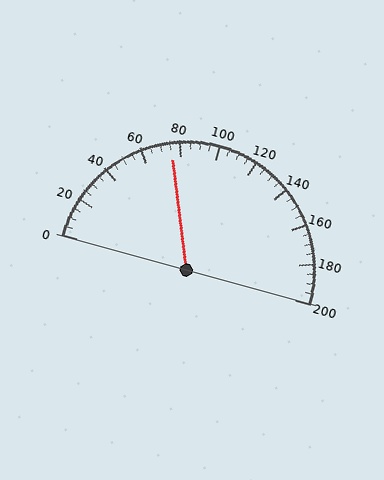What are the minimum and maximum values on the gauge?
The gauge ranges from 0 to 200.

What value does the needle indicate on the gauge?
The needle indicates approximately 75.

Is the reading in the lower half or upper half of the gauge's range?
The reading is in the lower half of the range (0 to 200).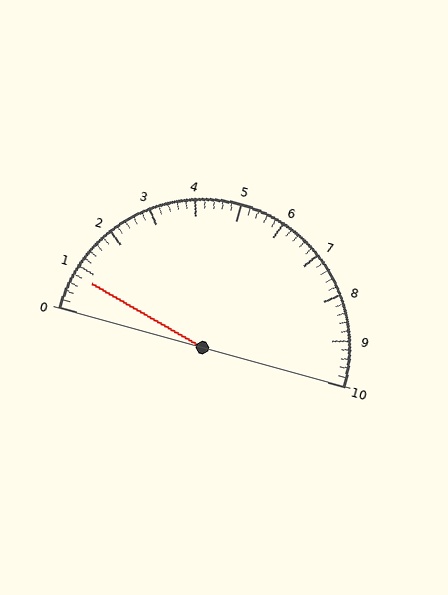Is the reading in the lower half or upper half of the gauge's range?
The reading is in the lower half of the range (0 to 10).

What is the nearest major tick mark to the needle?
The nearest major tick mark is 1.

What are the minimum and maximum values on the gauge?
The gauge ranges from 0 to 10.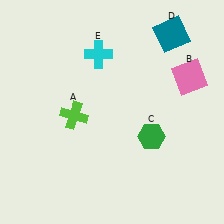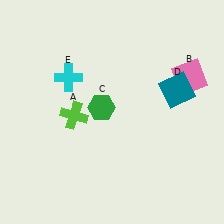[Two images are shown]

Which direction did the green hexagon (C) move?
The green hexagon (C) moved left.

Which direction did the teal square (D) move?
The teal square (D) moved down.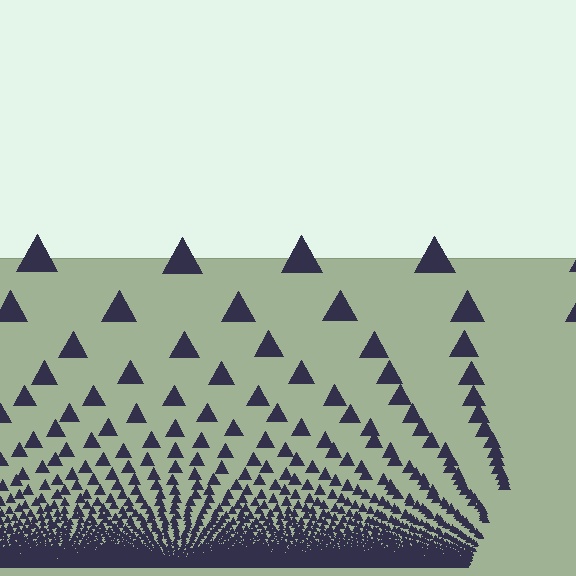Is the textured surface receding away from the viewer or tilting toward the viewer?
The surface appears to tilt toward the viewer. Texture elements get larger and sparser toward the top.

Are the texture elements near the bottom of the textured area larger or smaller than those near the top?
Smaller. The gradient is inverted — elements near the bottom are smaller and denser.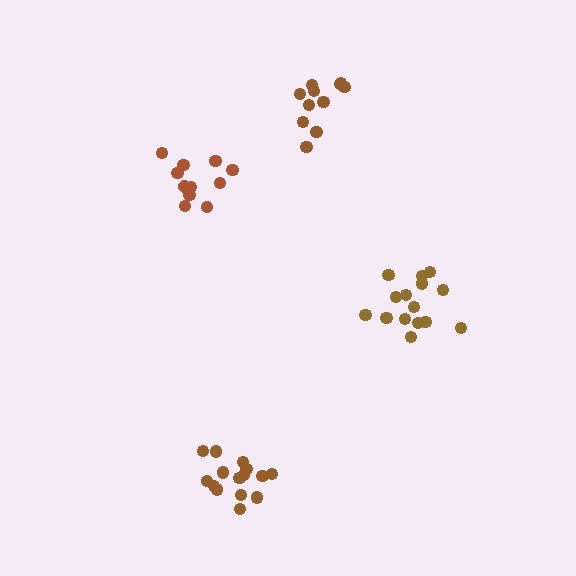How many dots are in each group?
Group 1: 15 dots, Group 2: 15 dots, Group 3: 11 dots, Group 4: 11 dots (52 total).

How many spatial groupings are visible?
There are 4 spatial groupings.